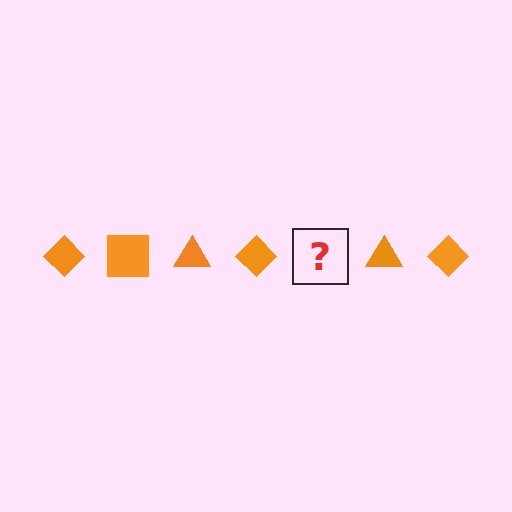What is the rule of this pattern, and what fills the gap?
The rule is that the pattern cycles through diamond, square, triangle shapes in orange. The gap should be filled with an orange square.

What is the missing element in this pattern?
The missing element is an orange square.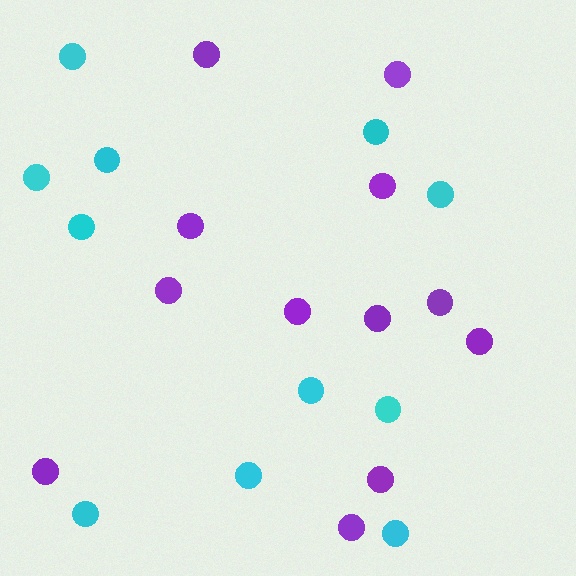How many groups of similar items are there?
There are 2 groups: one group of cyan circles (11) and one group of purple circles (12).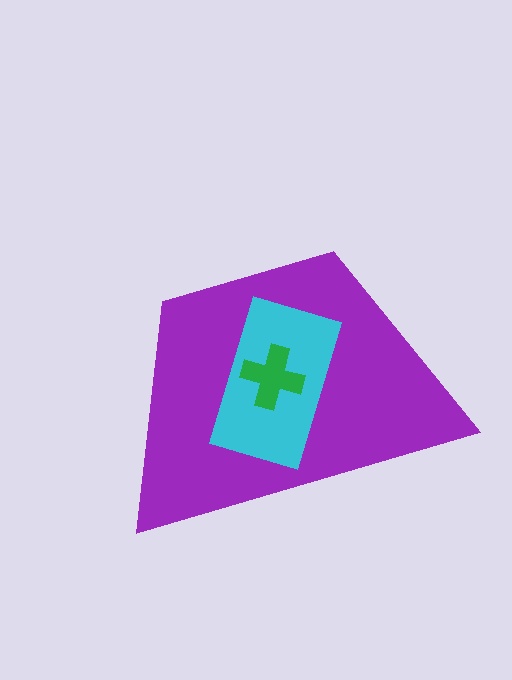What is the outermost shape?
The purple trapezoid.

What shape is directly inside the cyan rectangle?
The green cross.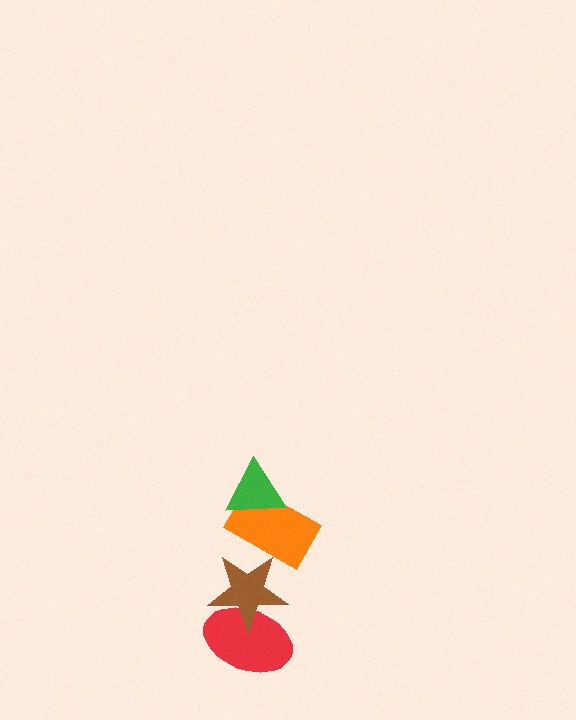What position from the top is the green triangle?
The green triangle is 1st from the top.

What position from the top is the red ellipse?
The red ellipse is 4th from the top.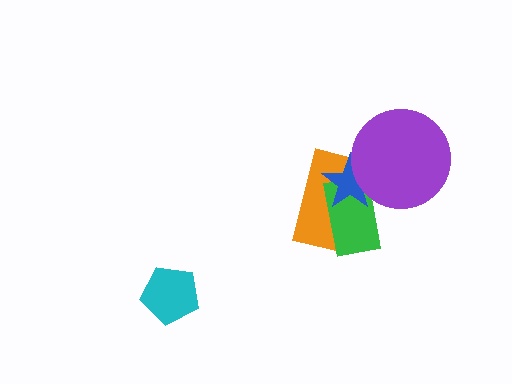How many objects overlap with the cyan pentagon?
0 objects overlap with the cyan pentagon.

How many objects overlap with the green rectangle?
3 objects overlap with the green rectangle.